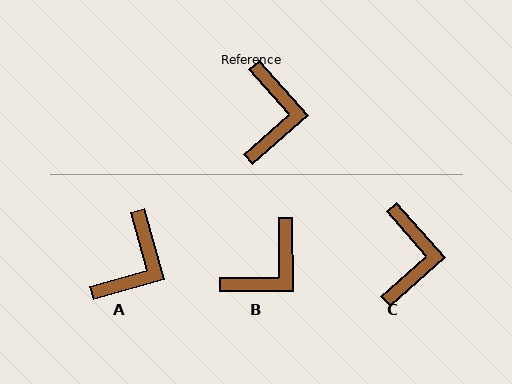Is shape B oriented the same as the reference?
No, it is off by about 41 degrees.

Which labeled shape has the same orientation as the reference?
C.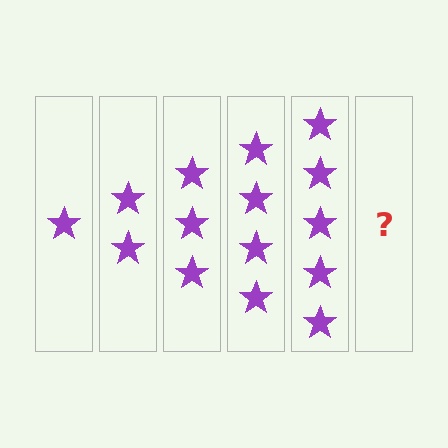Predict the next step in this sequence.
The next step is 6 stars.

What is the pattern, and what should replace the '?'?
The pattern is that each step adds one more star. The '?' should be 6 stars.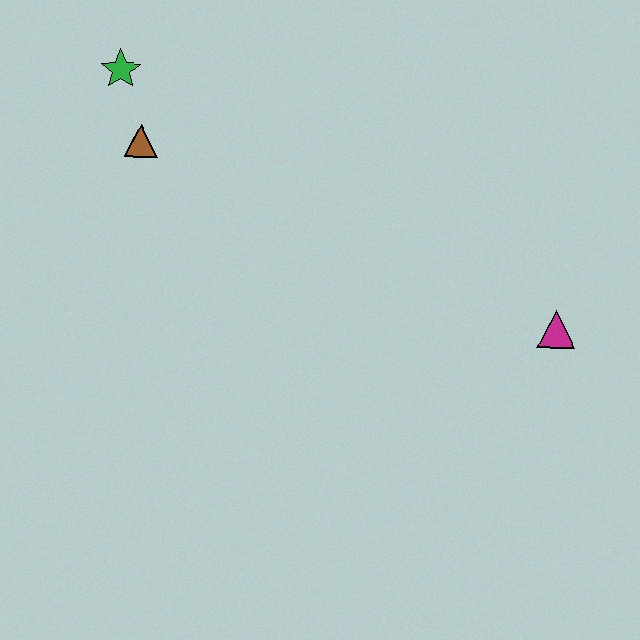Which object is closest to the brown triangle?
The green star is closest to the brown triangle.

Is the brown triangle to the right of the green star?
Yes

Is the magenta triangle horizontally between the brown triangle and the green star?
No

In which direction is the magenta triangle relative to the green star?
The magenta triangle is to the right of the green star.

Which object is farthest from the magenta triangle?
The green star is farthest from the magenta triangle.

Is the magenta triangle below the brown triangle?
Yes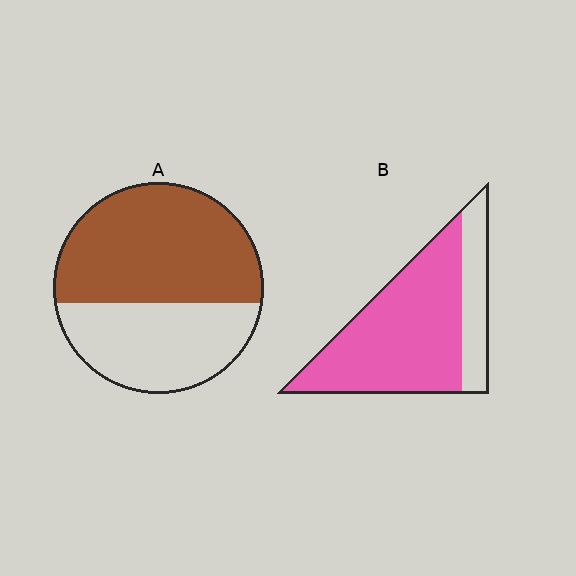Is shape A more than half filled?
Yes.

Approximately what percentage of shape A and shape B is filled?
A is approximately 60% and B is approximately 75%.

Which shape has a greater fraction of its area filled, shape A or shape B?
Shape B.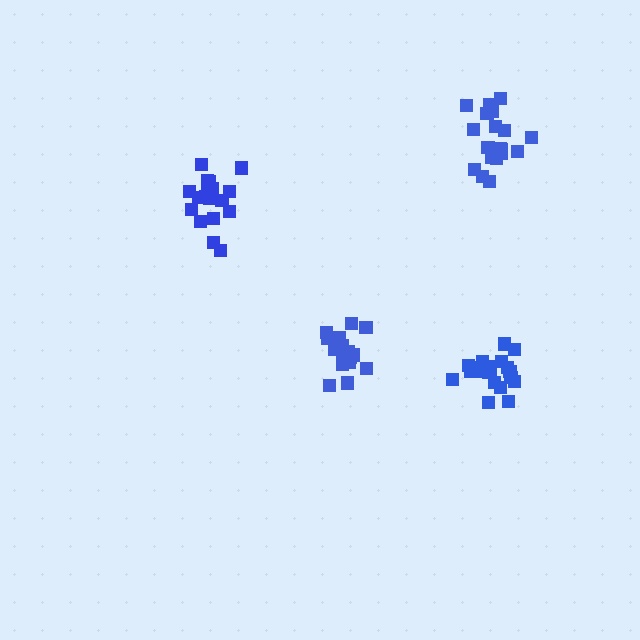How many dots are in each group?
Group 1: 20 dots, Group 2: 18 dots, Group 3: 19 dots, Group 4: 17 dots (74 total).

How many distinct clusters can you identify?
There are 4 distinct clusters.